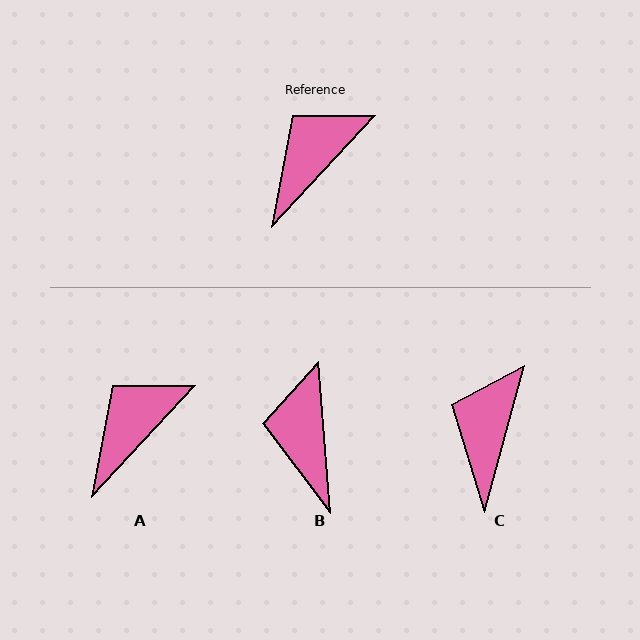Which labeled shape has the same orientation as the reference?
A.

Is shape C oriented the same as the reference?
No, it is off by about 28 degrees.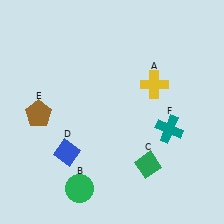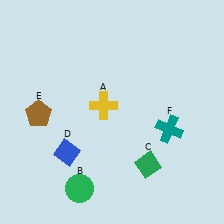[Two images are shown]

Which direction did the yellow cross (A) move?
The yellow cross (A) moved left.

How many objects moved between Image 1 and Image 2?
1 object moved between the two images.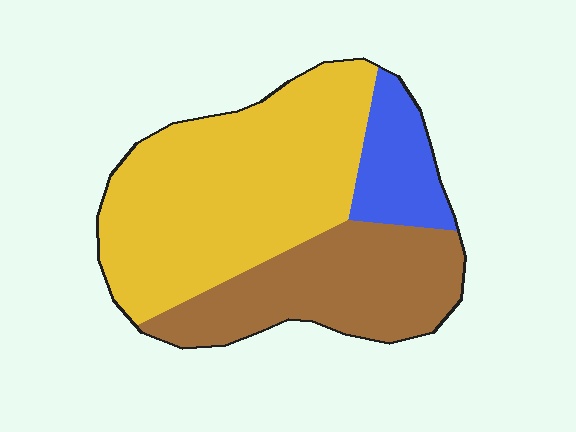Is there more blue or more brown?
Brown.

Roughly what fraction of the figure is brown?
Brown covers about 30% of the figure.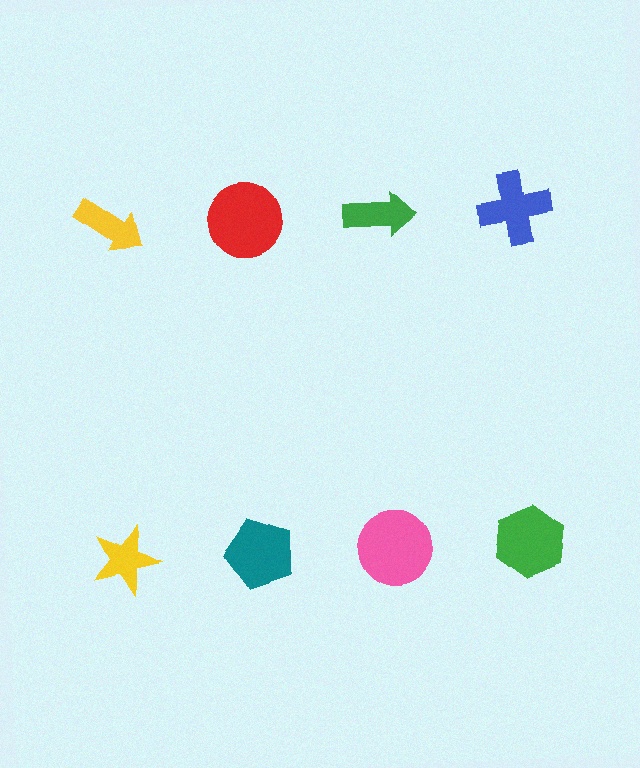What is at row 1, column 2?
A red circle.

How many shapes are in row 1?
4 shapes.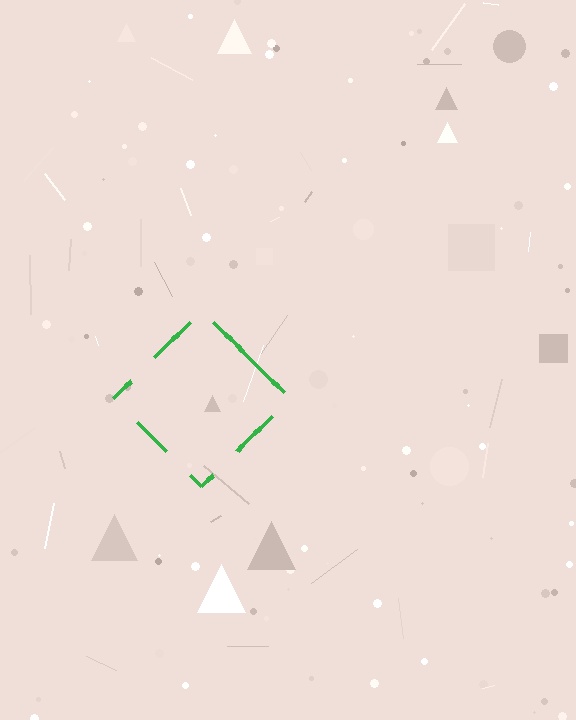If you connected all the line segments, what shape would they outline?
They would outline a diamond.